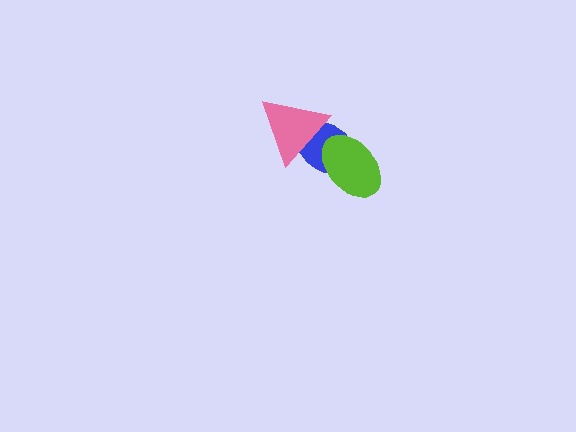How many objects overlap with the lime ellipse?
1 object overlaps with the lime ellipse.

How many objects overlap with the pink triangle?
1 object overlaps with the pink triangle.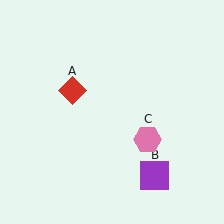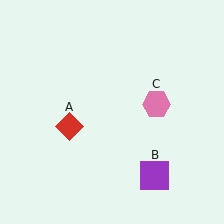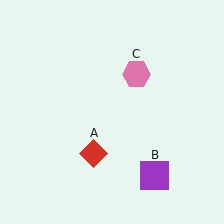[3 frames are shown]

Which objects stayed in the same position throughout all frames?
Purple square (object B) remained stationary.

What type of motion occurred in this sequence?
The red diamond (object A), pink hexagon (object C) rotated counterclockwise around the center of the scene.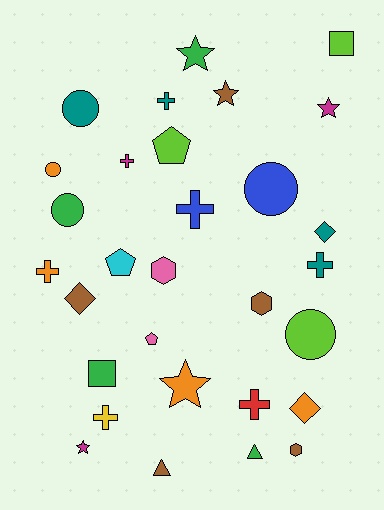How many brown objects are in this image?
There are 5 brown objects.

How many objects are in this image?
There are 30 objects.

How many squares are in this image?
There are 2 squares.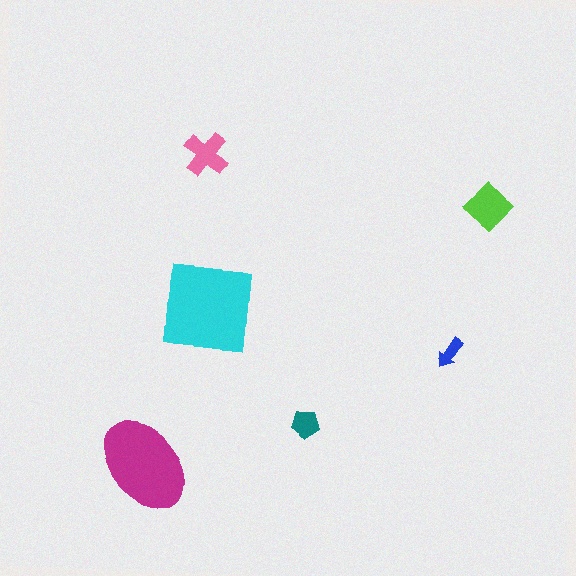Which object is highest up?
The pink cross is topmost.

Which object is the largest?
The cyan square.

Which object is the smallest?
The blue arrow.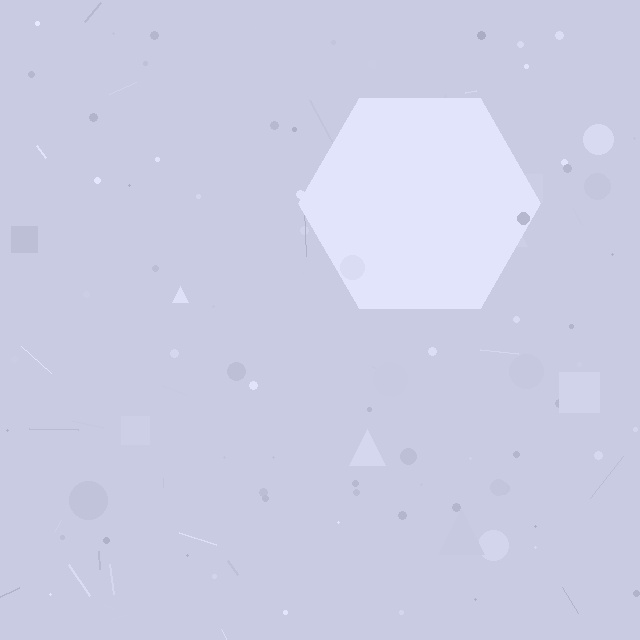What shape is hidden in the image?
A hexagon is hidden in the image.